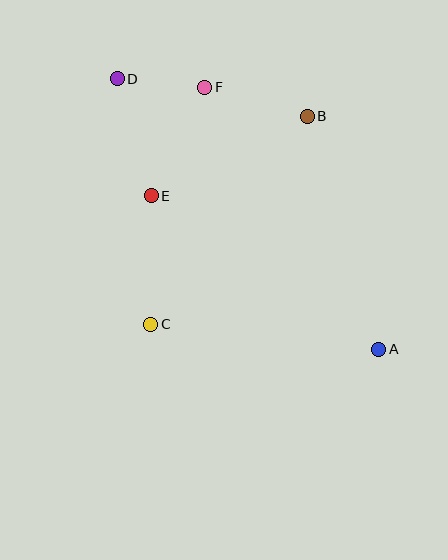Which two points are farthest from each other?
Points A and D are farthest from each other.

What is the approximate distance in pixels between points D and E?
The distance between D and E is approximately 122 pixels.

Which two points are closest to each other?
Points D and F are closest to each other.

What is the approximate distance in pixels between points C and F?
The distance between C and F is approximately 243 pixels.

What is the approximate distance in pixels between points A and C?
The distance between A and C is approximately 229 pixels.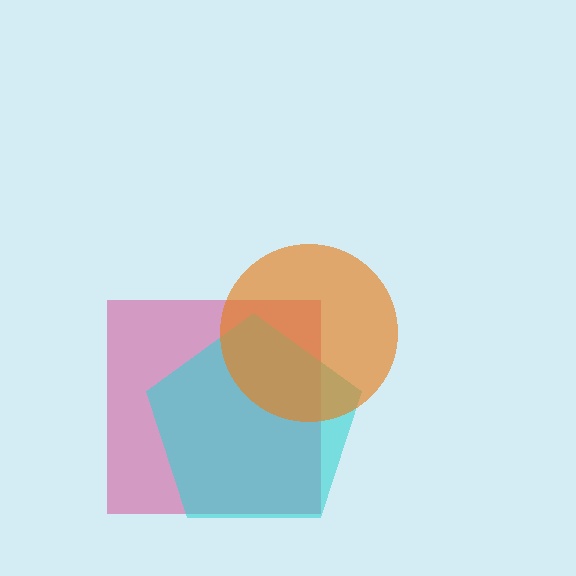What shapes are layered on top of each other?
The layered shapes are: a magenta square, a cyan pentagon, an orange circle.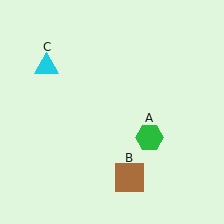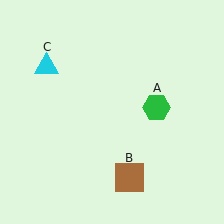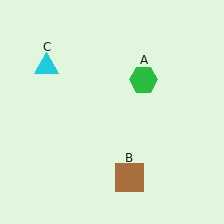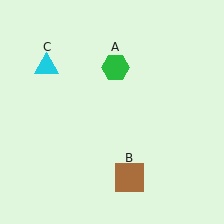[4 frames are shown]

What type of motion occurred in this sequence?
The green hexagon (object A) rotated counterclockwise around the center of the scene.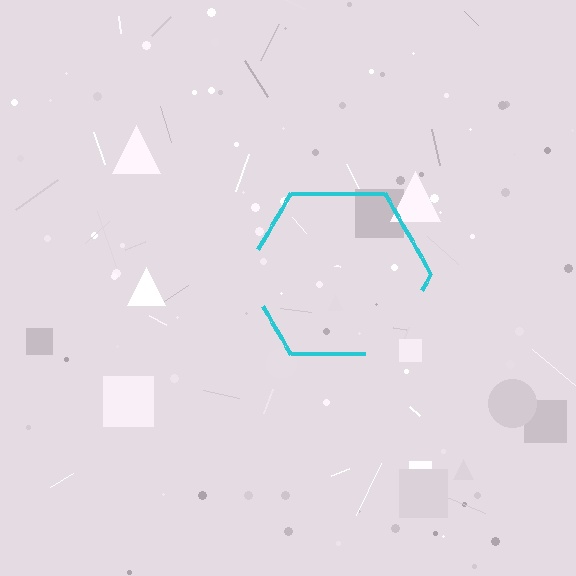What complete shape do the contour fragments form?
The contour fragments form a hexagon.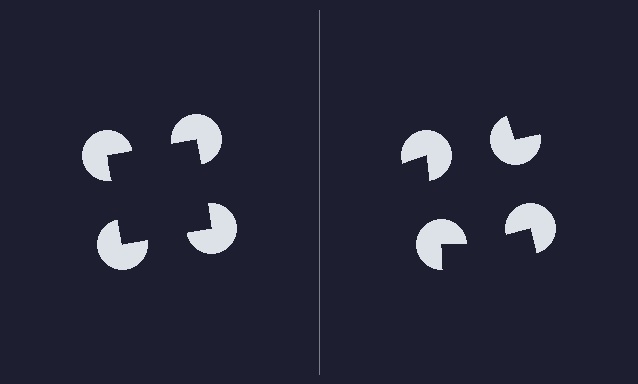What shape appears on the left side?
An illusory square.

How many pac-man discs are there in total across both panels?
8 — 4 on each side.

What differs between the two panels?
The pac-man discs are positioned identically on both sides; only the wedge orientations differ. On the left they align to a square; on the right they are misaligned.